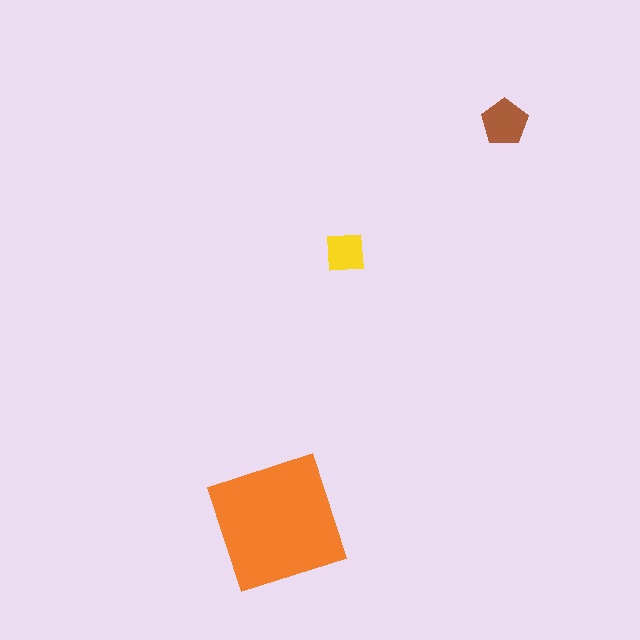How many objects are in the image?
There are 3 objects in the image.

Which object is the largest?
The orange square.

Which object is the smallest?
The yellow square.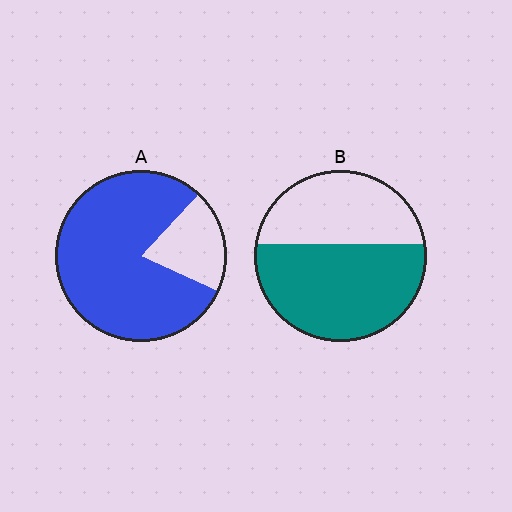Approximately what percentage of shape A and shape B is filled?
A is approximately 80% and B is approximately 60%.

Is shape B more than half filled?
Yes.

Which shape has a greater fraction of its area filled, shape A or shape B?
Shape A.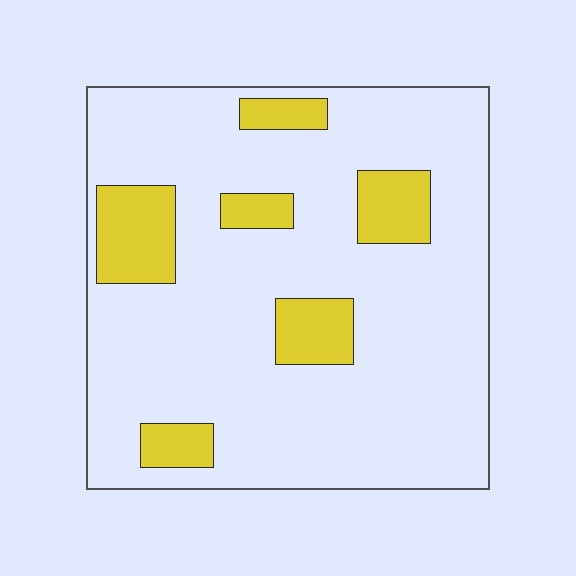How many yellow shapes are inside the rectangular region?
6.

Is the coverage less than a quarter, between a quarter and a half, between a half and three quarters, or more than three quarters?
Less than a quarter.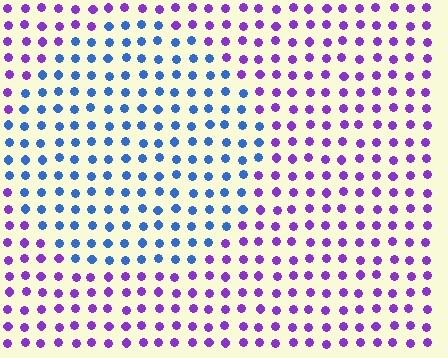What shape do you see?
I see a circle.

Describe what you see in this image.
The image is filled with small purple elements in a uniform arrangement. A circle-shaped region is visible where the elements are tinted to a slightly different hue, forming a subtle color boundary.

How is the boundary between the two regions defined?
The boundary is defined purely by a slight shift in hue (about 57 degrees). Spacing, size, and orientation are identical on both sides.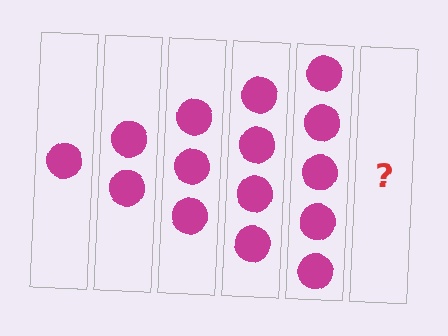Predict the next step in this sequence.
The next step is 6 circles.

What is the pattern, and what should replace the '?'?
The pattern is that each step adds one more circle. The '?' should be 6 circles.